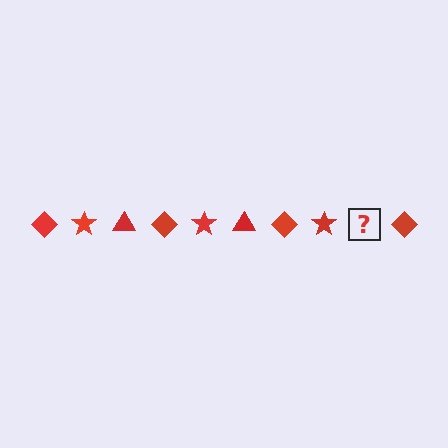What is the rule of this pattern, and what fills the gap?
The rule is that the pattern cycles through diamond, star, triangle shapes in red. The gap should be filled with a red triangle.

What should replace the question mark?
The question mark should be replaced with a red triangle.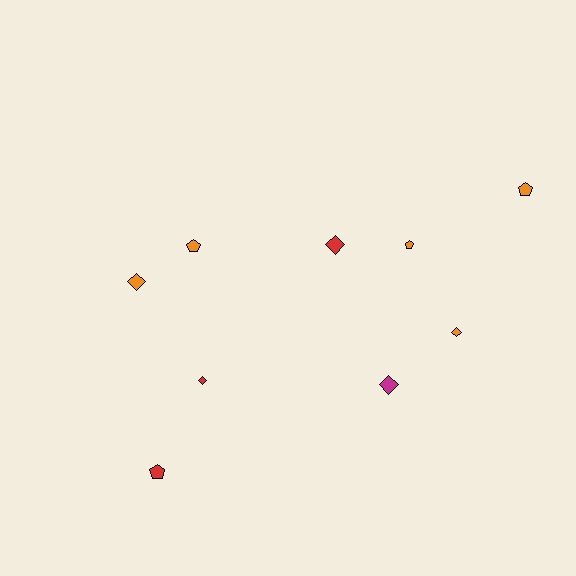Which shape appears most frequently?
Diamond, with 5 objects.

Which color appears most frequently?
Orange, with 5 objects.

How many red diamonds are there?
There are 2 red diamonds.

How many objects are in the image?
There are 9 objects.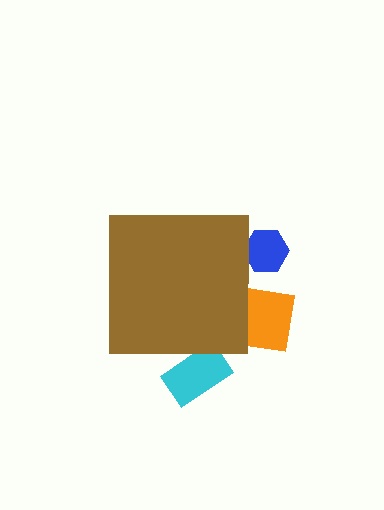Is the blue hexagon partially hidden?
Yes, the blue hexagon is partially hidden behind the brown square.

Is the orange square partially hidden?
Yes, the orange square is partially hidden behind the brown square.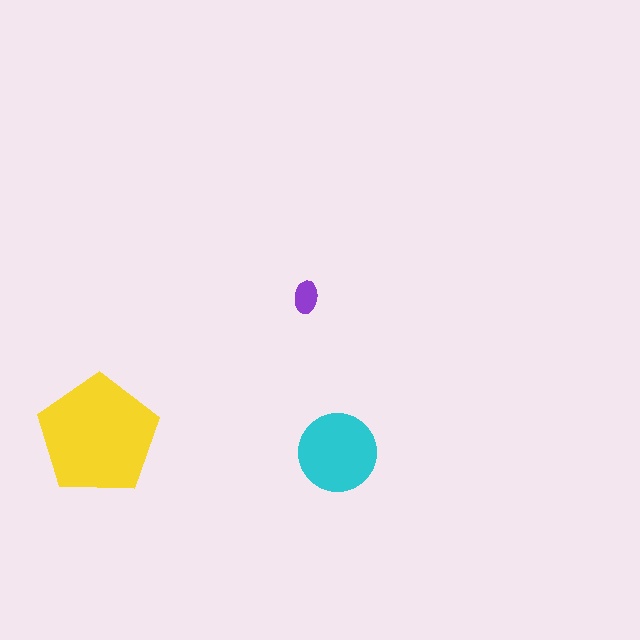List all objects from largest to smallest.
The yellow pentagon, the cyan circle, the purple ellipse.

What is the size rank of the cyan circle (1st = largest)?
2nd.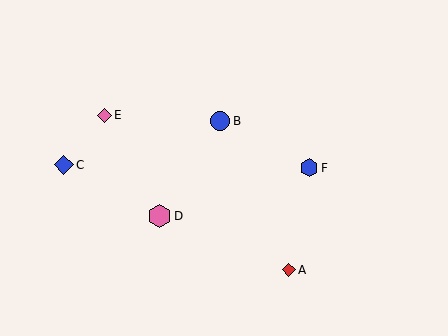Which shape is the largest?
The pink hexagon (labeled D) is the largest.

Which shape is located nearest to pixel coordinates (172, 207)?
The pink hexagon (labeled D) at (159, 216) is nearest to that location.